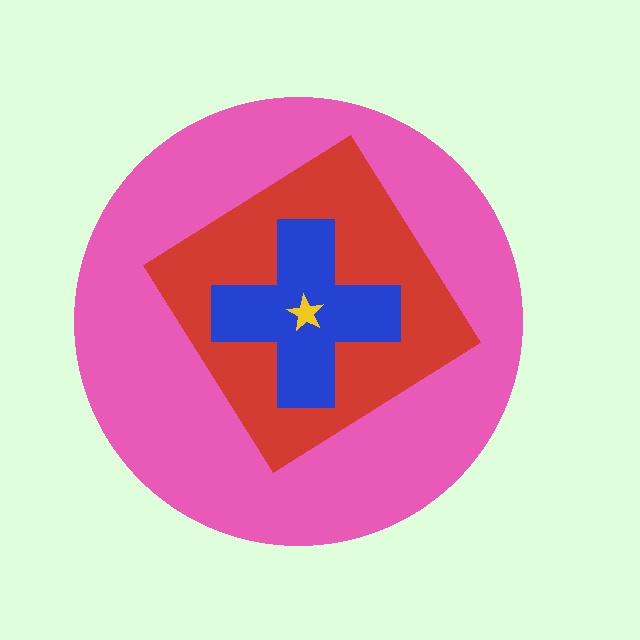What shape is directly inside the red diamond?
The blue cross.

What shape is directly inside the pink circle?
The red diamond.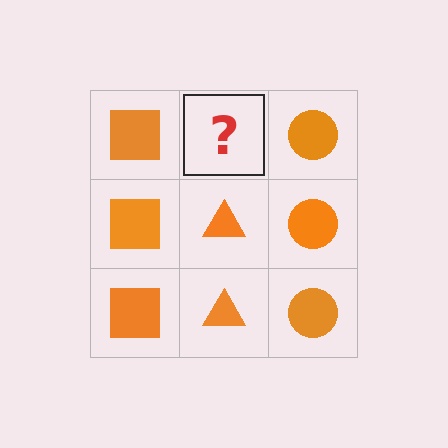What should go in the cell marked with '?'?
The missing cell should contain an orange triangle.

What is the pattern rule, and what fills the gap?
The rule is that each column has a consistent shape. The gap should be filled with an orange triangle.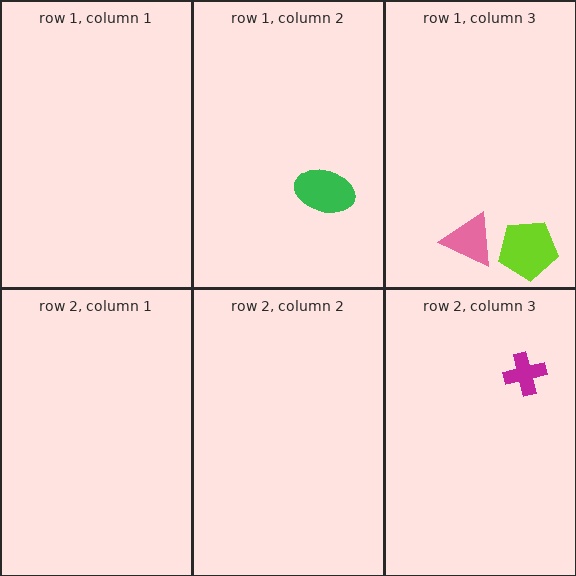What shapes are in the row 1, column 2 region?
The green ellipse.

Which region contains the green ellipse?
The row 1, column 2 region.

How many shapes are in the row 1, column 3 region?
2.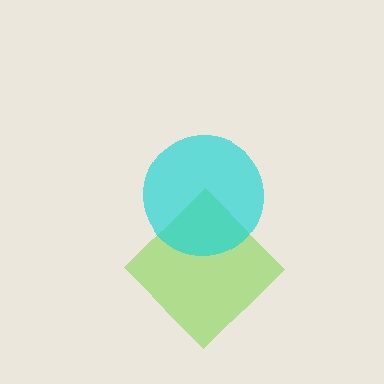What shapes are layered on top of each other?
The layered shapes are: a lime diamond, a cyan circle.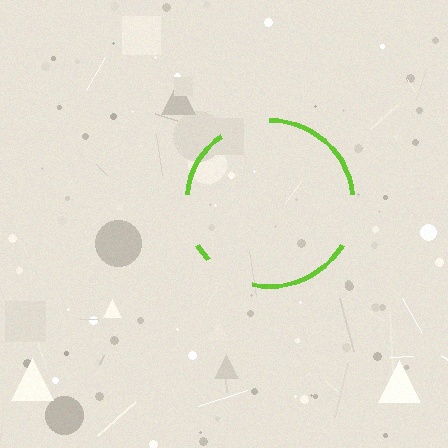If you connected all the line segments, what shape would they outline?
They would outline a circle.